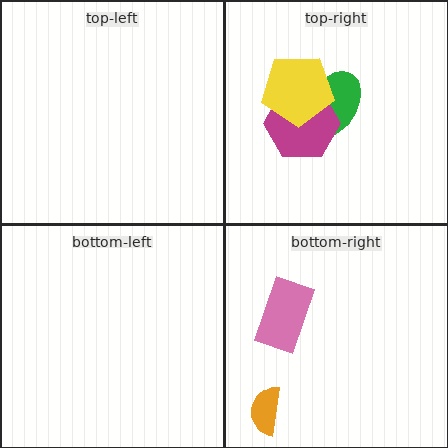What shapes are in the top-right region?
The green ellipse, the magenta hexagon, the yellow pentagon.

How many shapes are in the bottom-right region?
2.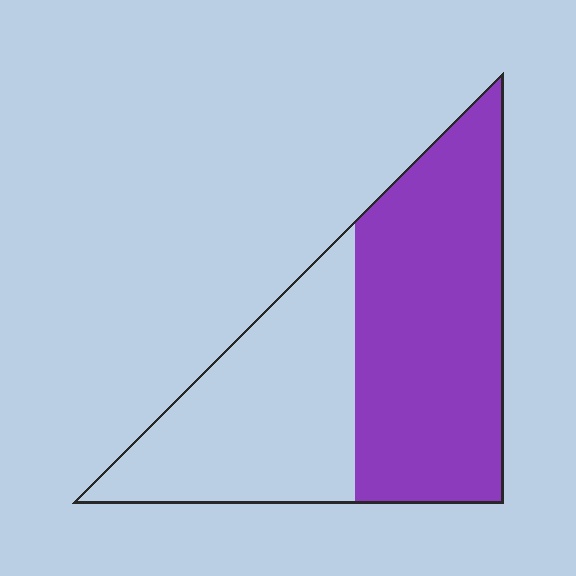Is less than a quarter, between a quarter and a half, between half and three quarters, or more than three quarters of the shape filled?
Between half and three quarters.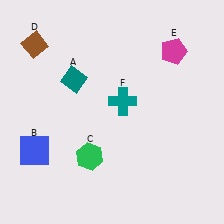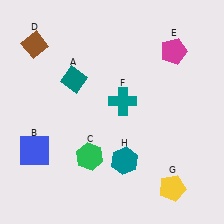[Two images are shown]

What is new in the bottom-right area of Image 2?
A teal hexagon (H) was added in the bottom-right area of Image 2.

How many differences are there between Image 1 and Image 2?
There are 2 differences between the two images.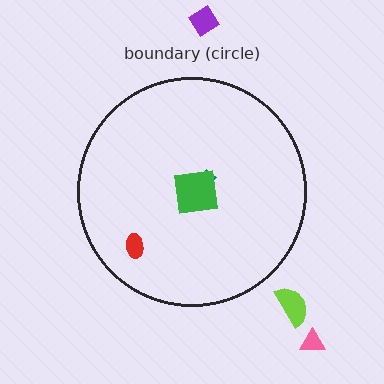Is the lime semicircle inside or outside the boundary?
Outside.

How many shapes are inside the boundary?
3 inside, 3 outside.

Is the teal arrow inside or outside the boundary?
Inside.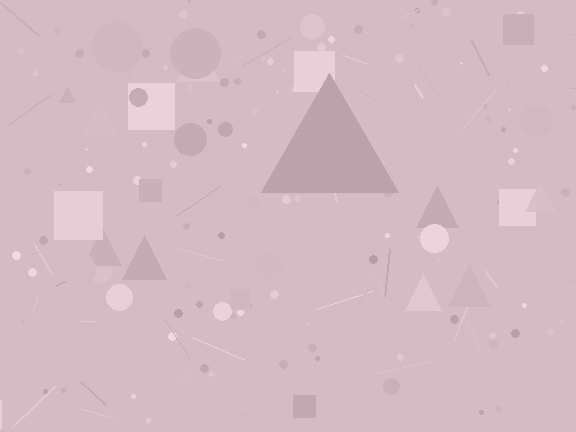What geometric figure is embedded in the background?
A triangle is embedded in the background.